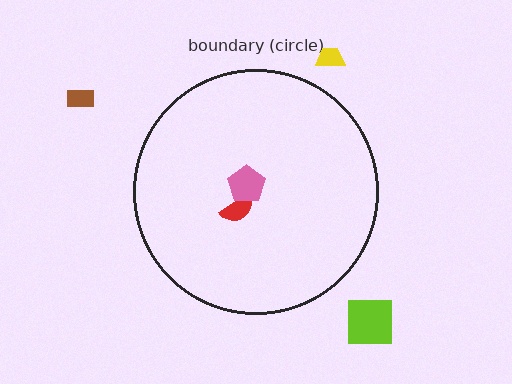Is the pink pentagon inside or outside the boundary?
Inside.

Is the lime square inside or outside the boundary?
Outside.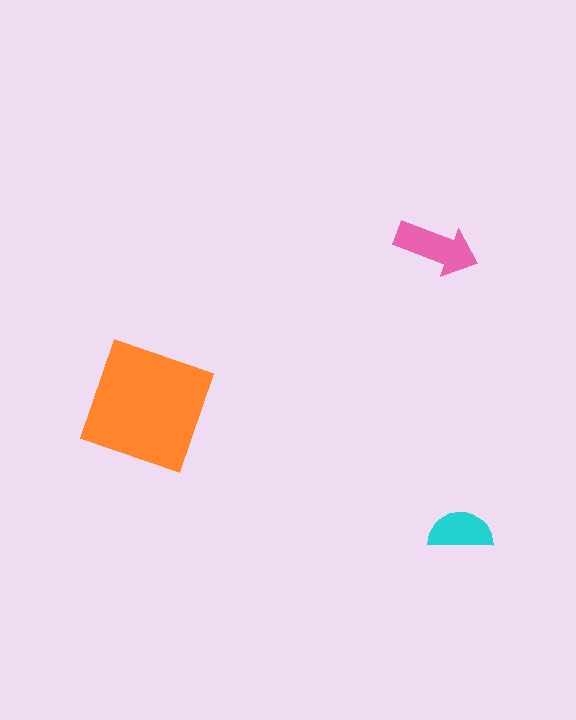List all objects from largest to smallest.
The orange square, the pink arrow, the cyan semicircle.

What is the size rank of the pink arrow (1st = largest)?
2nd.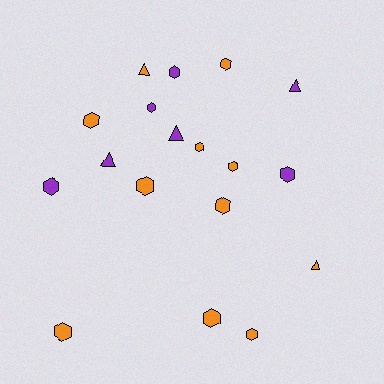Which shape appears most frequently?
Hexagon, with 13 objects.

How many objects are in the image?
There are 18 objects.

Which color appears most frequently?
Orange, with 11 objects.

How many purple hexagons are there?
There are 4 purple hexagons.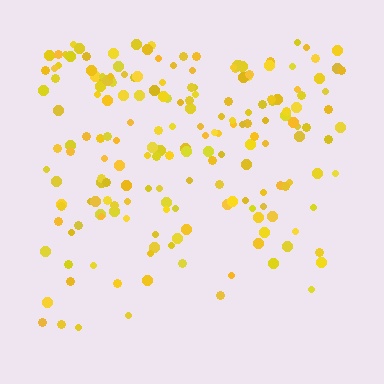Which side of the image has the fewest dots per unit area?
The bottom.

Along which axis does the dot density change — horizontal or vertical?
Vertical.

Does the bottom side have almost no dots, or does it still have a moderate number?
Still a moderate number, just noticeably fewer than the top.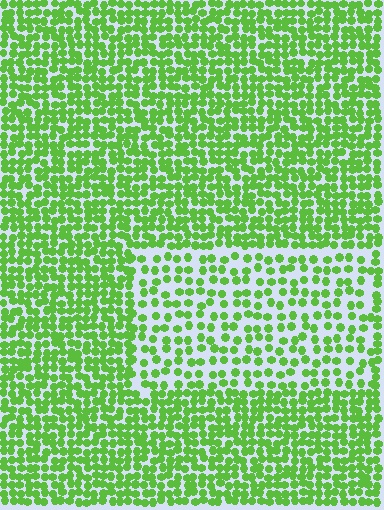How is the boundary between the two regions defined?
The boundary is defined by a change in element density (approximately 1.9x ratio). All elements are the same color, size, and shape.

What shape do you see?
I see a rectangle.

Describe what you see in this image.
The image contains small lime elements arranged at two different densities. A rectangle-shaped region is visible where the elements are less densely packed than the surrounding area.